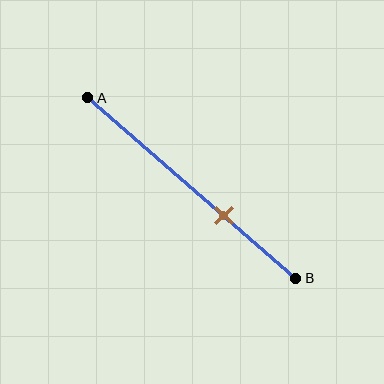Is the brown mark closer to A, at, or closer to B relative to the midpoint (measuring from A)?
The brown mark is closer to point B than the midpoint of segment AB.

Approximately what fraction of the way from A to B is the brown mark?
The brown mark is approximately 65% of the way from A to B.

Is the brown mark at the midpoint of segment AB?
No, the mark is at about 65% from A, not at the 50% midpoint.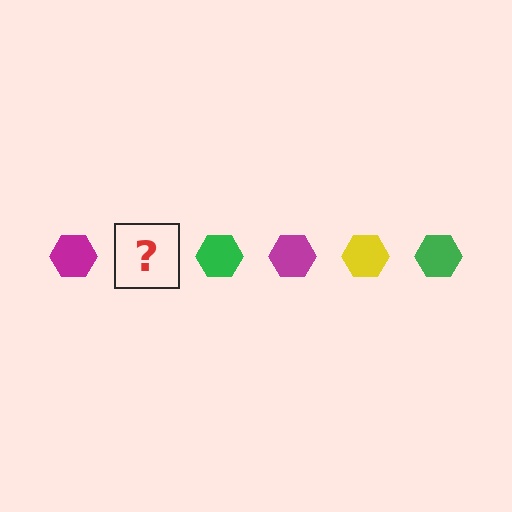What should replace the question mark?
The question mark should be replaced with a yellow hexagon.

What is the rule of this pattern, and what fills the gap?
The rule is that the pattern cycles through magenta, yellow, green hexagons. The gap should be filled with a yellow hexagon.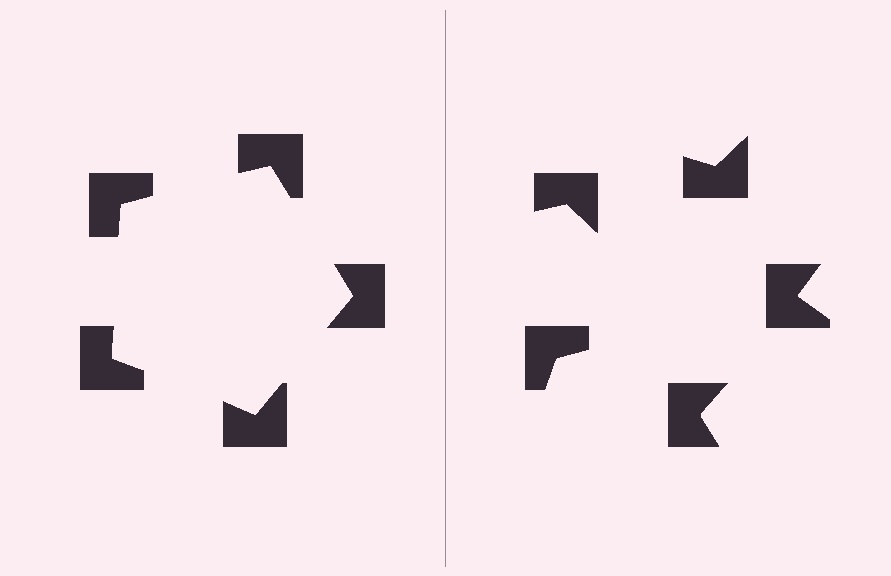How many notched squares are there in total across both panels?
10 — 5 on each side.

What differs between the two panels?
The notched squares are positioned identically on both sides; only the wedge orientations differ. On the left they align to a pentagon; on the right they are misaligned.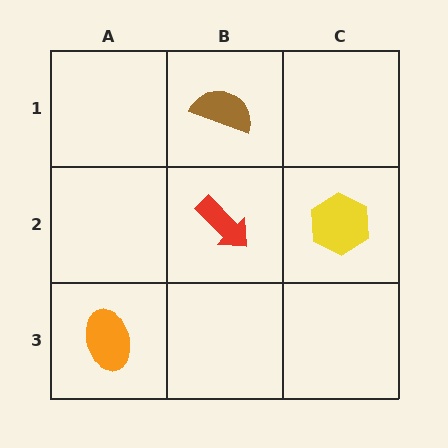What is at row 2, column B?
A red arrow.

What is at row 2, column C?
A yellow hexagon.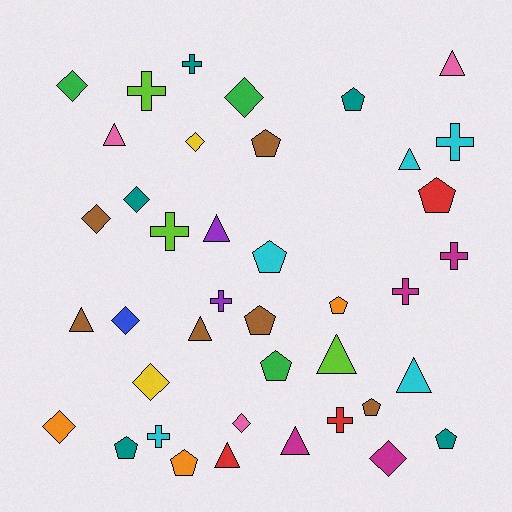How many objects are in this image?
There are 40 objects.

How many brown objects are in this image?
There are 6 brown objects.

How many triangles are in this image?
There are 10 triangles.